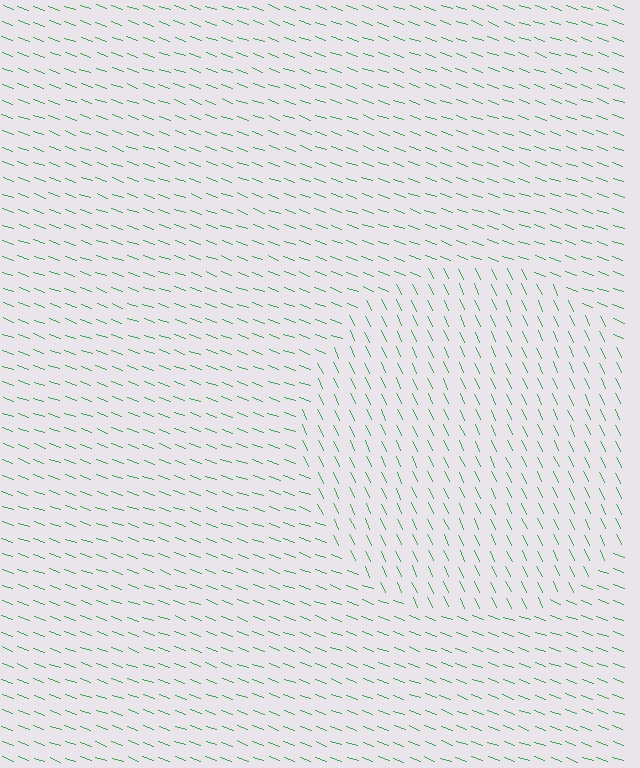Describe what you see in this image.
The image is filled with small green line segments. A circle region in the image has lines oriented differently from the surrounding lines, creating a visible texture boundary.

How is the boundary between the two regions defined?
The boundary is defined purely by a change in line orientation (approximately 45 degrees difference). All lines are the same color and thickness.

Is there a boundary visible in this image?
Yes, there is a texture boundary formed by a change in line orientation.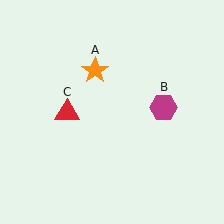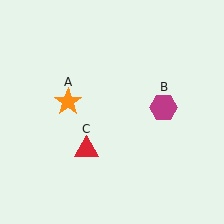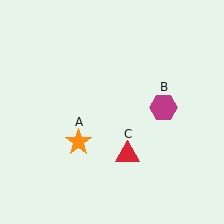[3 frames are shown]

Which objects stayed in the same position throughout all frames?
Magenta hexagon (object B) remained stationary.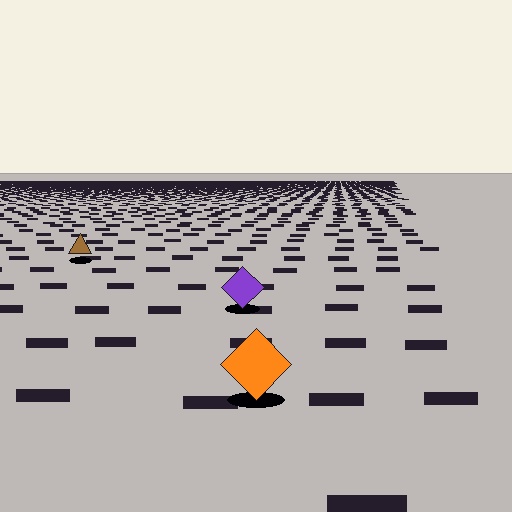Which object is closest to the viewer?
The orange diamond is closest. The texture marks near it are larger and more spread out.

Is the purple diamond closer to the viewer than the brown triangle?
Yes. The purple diamond is closer — you can tell from the texture gradient: the ground texture is coarser near it.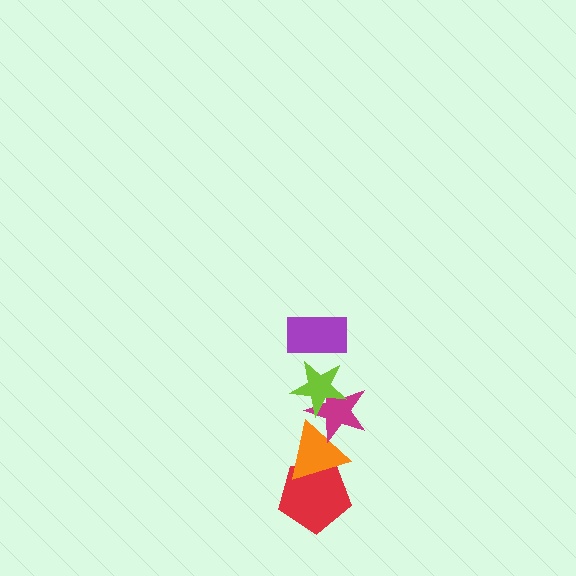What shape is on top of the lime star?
The purple rectangle is on top of the lime star.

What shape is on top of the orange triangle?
The magenta star is on top of the orange triangle.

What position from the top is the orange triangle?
The orange triangle is 4th from the top.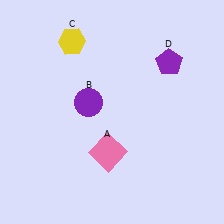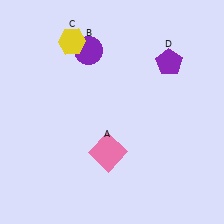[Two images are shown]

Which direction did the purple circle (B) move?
The purple circle (B) moved up.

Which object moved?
The purple circle (B) moved up.